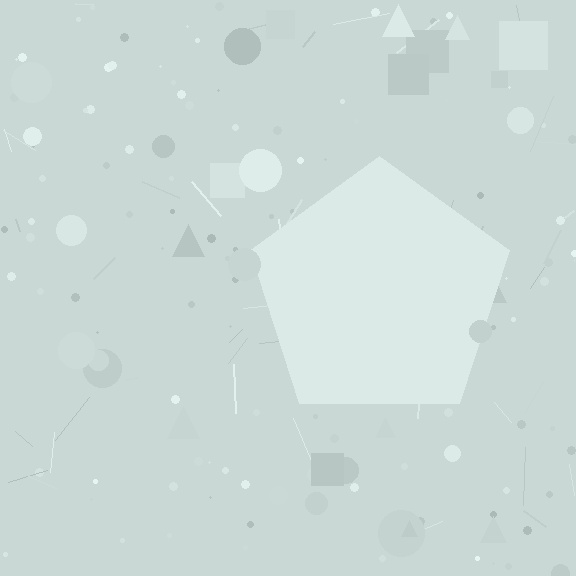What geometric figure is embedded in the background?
A pentagon is embedded in the background.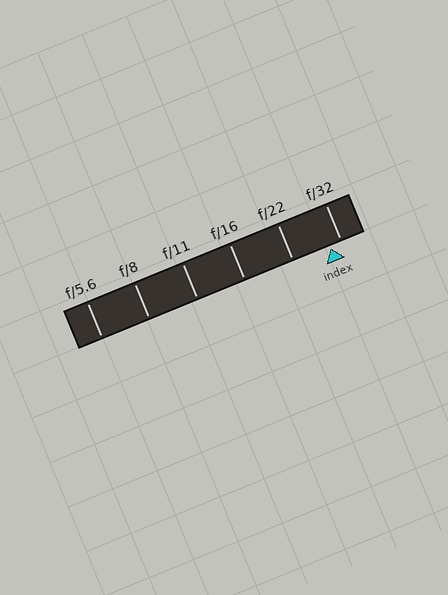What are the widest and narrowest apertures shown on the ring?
The widest aperture shown is f/5.6 and the narrowest is f/32.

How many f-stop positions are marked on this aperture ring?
There are 6 f-stop positions marked.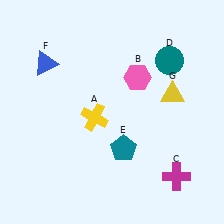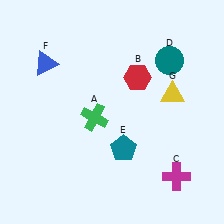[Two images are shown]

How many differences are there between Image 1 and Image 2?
There are 2 differences between the two images.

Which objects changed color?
A changed from yellow to green. B changed from pink to red.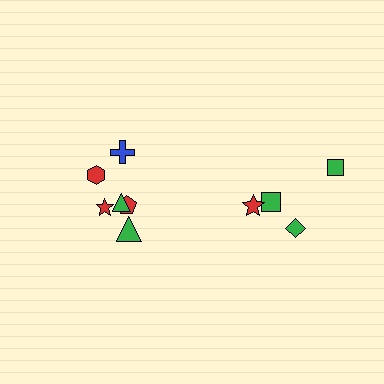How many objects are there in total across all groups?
There are 10 objects.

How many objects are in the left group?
There are 6 objects.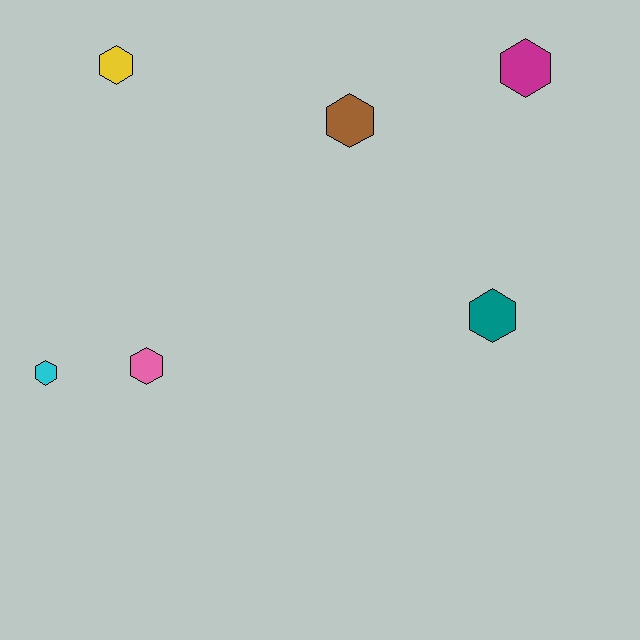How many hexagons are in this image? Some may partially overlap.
There are 6 hexagons.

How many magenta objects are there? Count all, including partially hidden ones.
There is 1 magenta object.